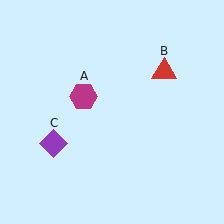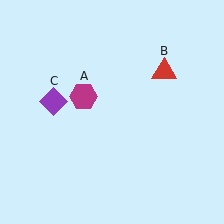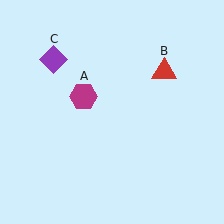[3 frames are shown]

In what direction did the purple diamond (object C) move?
The purple diamond (object C) moved up.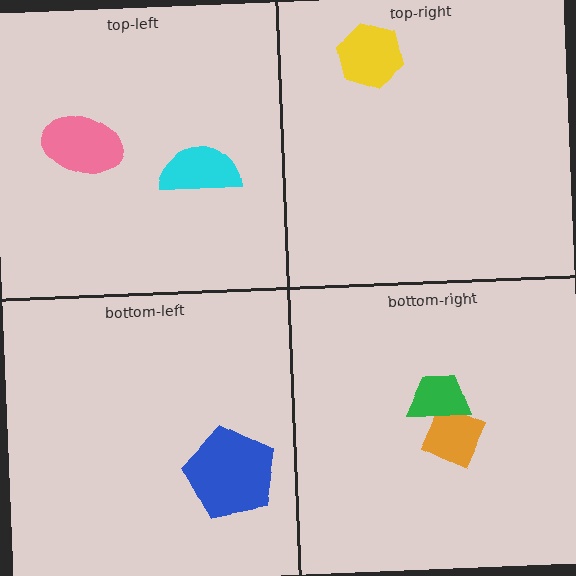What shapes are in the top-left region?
The cyan semicircle, the pink ellipse.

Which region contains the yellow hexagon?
The top-right region.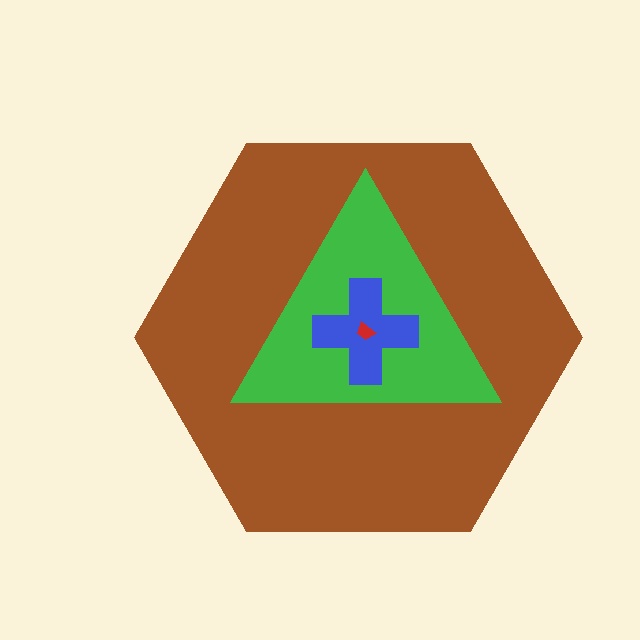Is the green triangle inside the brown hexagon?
Yes.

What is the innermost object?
The red trapezoid.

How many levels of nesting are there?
4.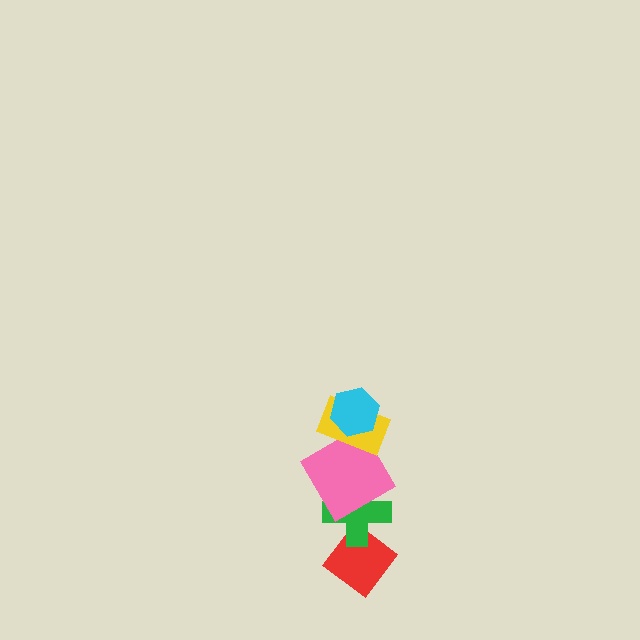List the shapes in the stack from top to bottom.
From top to bottom: the cyan hexagon, the yellow rectangle, the pink diamond, the green cross, the red diamond.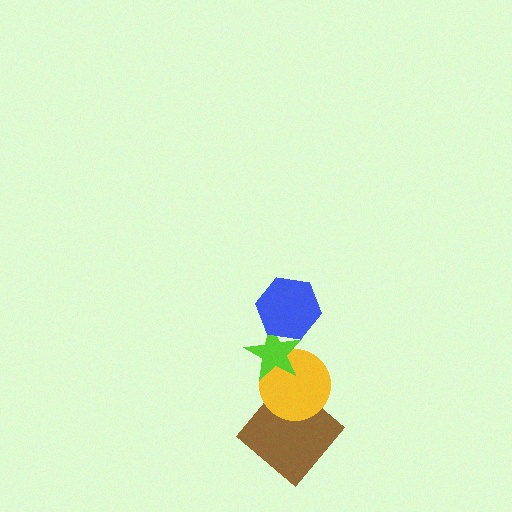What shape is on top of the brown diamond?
The yellow circle is on top of the brown diamond.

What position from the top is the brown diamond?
The brown diamond is 4th from the top.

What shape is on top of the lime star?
The blue hexagon is on top of the lime star.